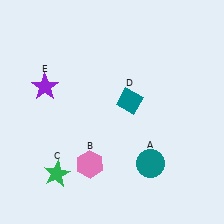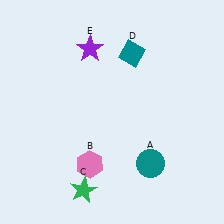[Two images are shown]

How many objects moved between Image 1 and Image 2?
3 objects moved between the two images.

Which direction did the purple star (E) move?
The purple star (E) moved right.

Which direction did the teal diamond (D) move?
The teal diamond (D) moved up.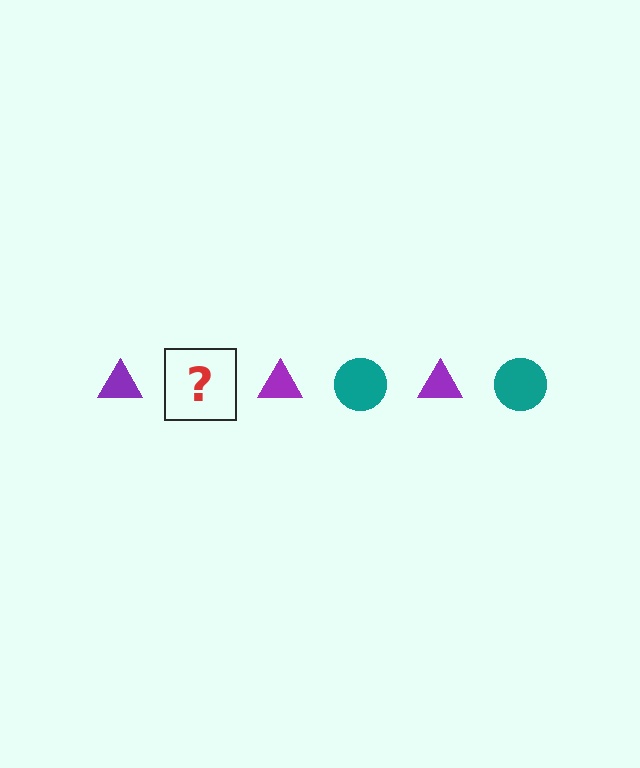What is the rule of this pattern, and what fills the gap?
The rule is that the pattern alternates between purple triangle and teal circle. The gap should be filled with a teal circle.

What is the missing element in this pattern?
The missing element is a teal circle.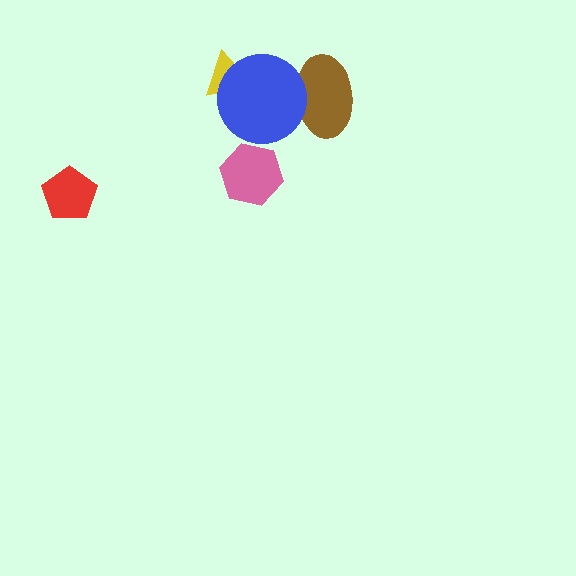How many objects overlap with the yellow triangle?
1 object overlaps with the yellow triangle.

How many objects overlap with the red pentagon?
0 objects overlap with the red pentagon.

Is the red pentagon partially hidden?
No, no other shape covers it.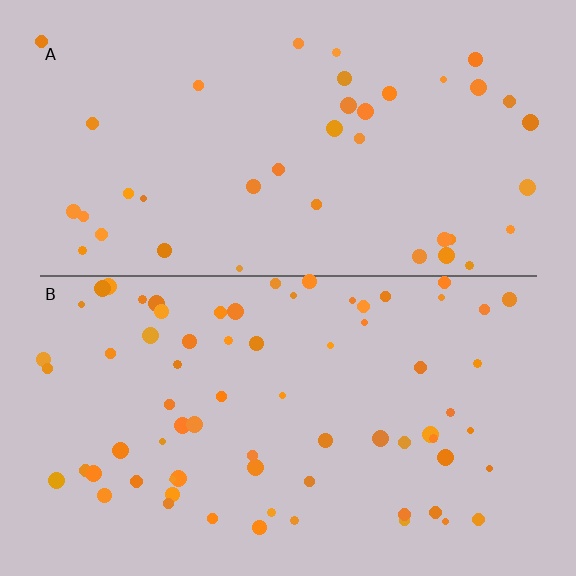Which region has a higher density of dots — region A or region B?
B (the bottom).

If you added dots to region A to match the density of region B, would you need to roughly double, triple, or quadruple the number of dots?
Approximately double.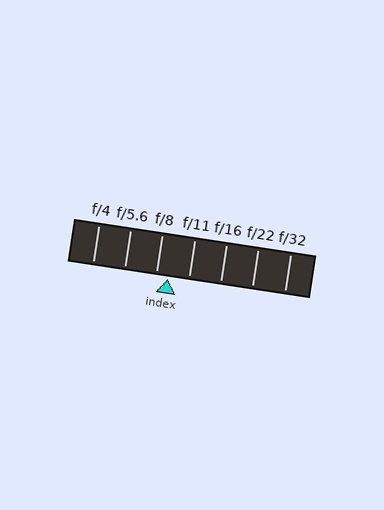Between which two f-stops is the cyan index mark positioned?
The index mark is between f/8 and f/11.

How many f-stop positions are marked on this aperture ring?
There are 7 f-stop positions marked.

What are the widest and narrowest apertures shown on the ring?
The widest aperture shown is f/4 and the narrowest is f/32.